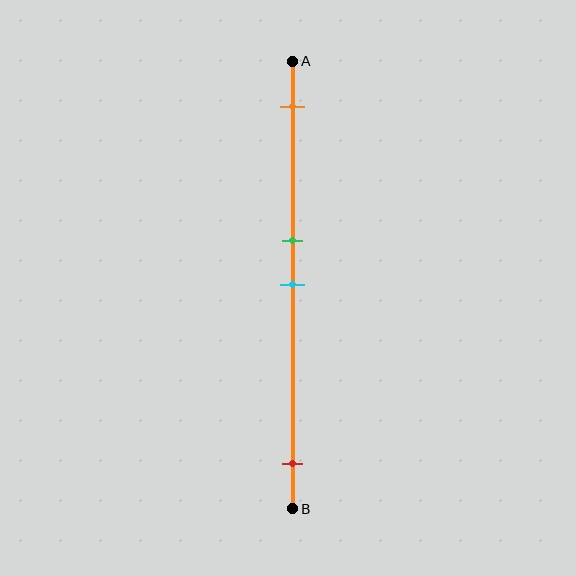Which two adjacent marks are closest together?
The green and cyan marks are the closest adjacent pair.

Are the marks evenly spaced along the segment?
No, the marks are not evenly spaced.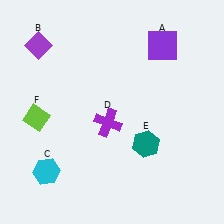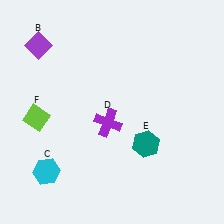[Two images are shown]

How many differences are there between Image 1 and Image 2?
There is 1 difference between the two images.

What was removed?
The purple square (A) was removed in Image 2.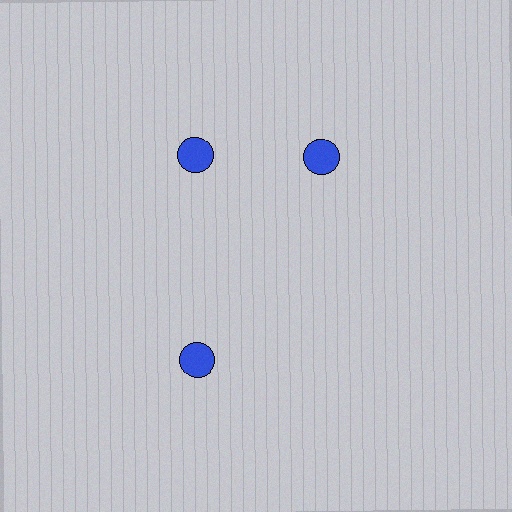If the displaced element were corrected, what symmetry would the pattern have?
It would have 3-fold rotational symmetry — the pattern would map onto itself every 120 degrees.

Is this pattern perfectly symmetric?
No. The 3 blue circles are arranged in a ring, but one element near the 3 o'clock position is rotated out of alignment along the ring, breaking the 3-fold rotational symmetry.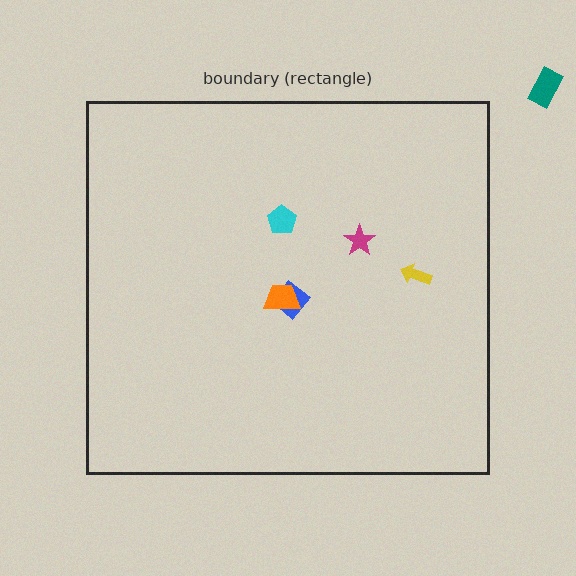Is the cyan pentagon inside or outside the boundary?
Inside.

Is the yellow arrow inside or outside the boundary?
Inside.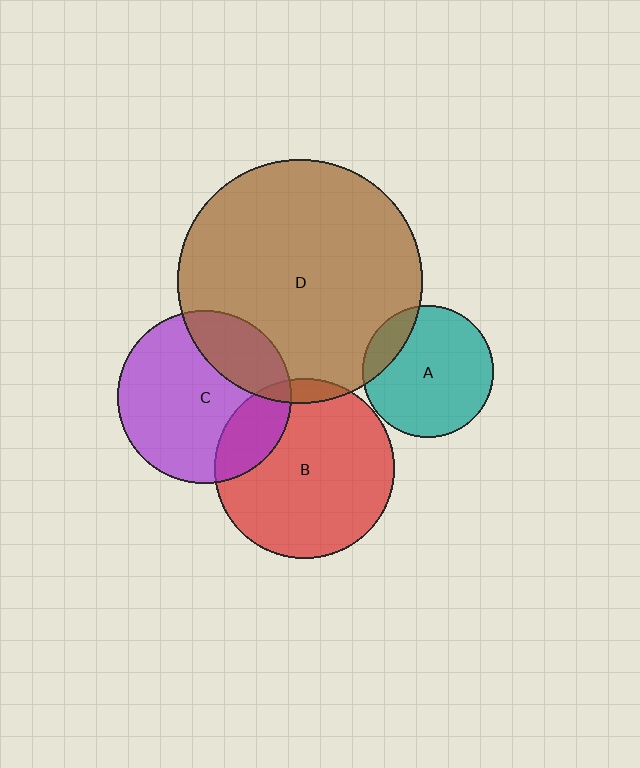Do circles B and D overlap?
Yes.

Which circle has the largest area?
Circle D (brown).